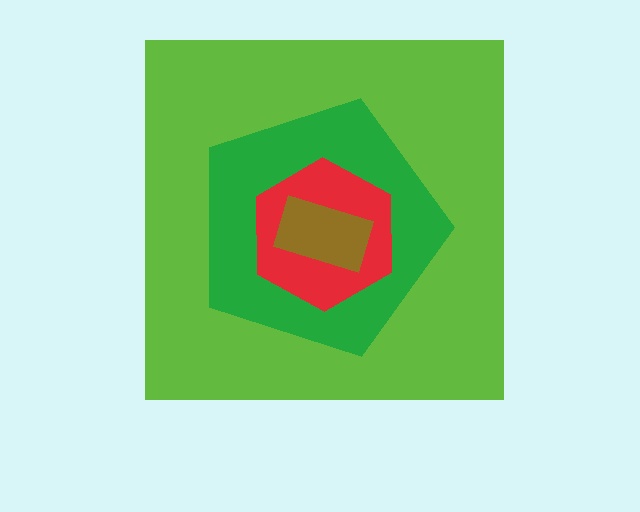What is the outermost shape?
The lime square.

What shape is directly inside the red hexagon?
The brown rectangle.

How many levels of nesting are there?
4.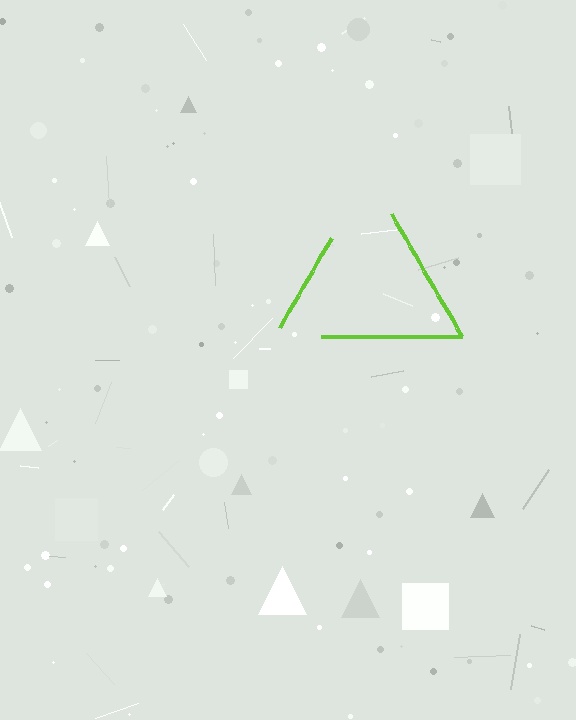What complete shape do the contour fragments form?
The contour fragments form a triangle.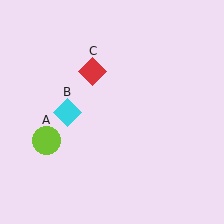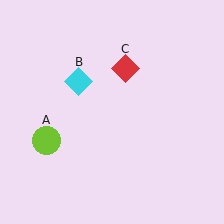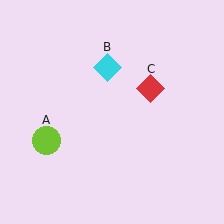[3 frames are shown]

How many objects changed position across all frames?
2 objects changed position: cyan diamond (object B), red diamond (object C).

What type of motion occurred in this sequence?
The cyan diamond (object B), red diamond (object C) rotated clockwise around the center of the scene.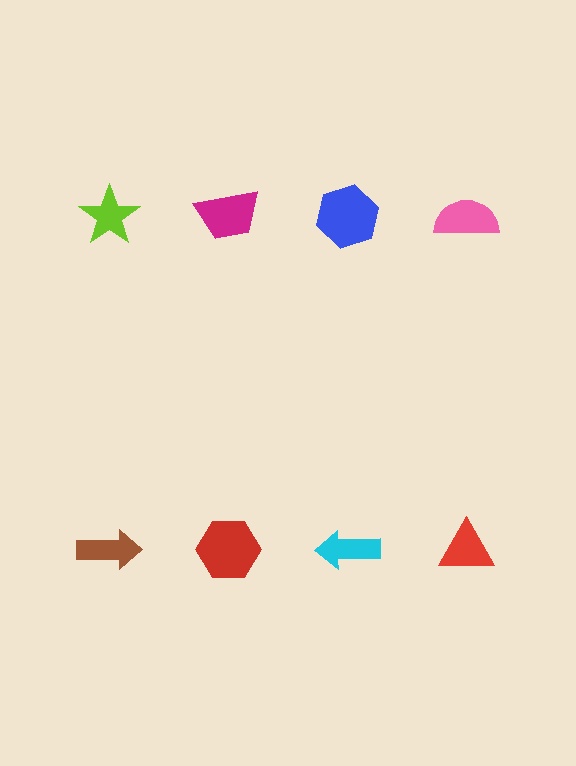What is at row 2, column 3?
A cyan arrow.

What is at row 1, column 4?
A pink semicircle.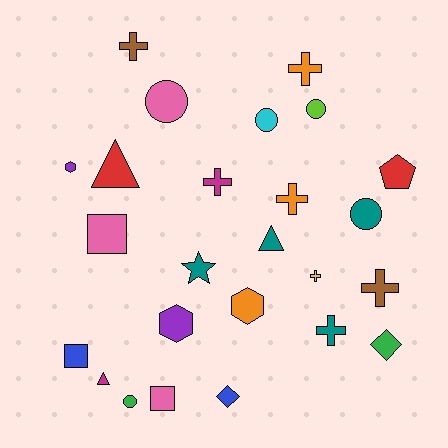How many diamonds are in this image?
There are 2 diamonds.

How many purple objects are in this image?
There are 2 purple objects.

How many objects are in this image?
There are 25 objects.